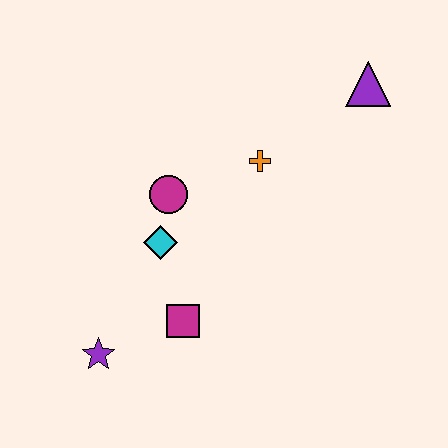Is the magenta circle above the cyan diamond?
Yes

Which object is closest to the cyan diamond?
The magenta circle is closest to the cyan diamond.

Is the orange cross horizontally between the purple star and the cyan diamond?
No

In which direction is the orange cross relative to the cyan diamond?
The orange cross is to the right of the cyan diamond.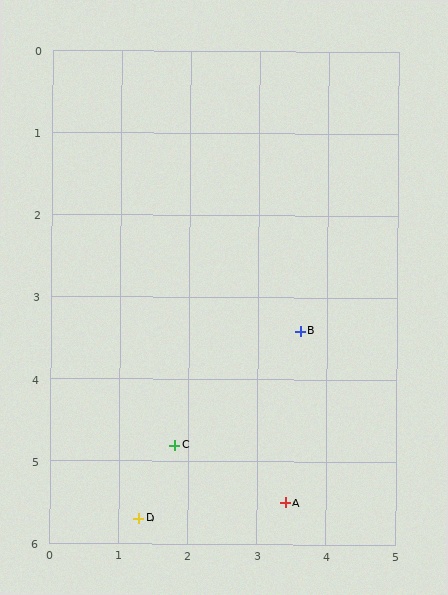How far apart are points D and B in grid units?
Points D and B are about 3.3 grid units apart.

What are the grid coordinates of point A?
Point A is at approximately (3.4, 5.5).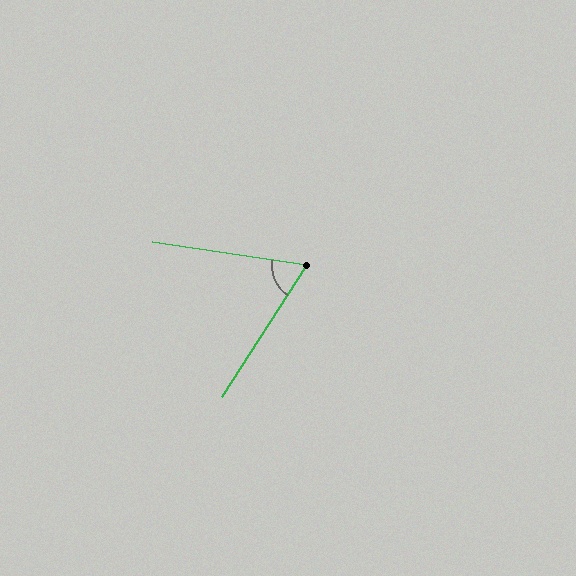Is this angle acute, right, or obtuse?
It is acute.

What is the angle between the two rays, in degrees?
Approximately 66 degrees.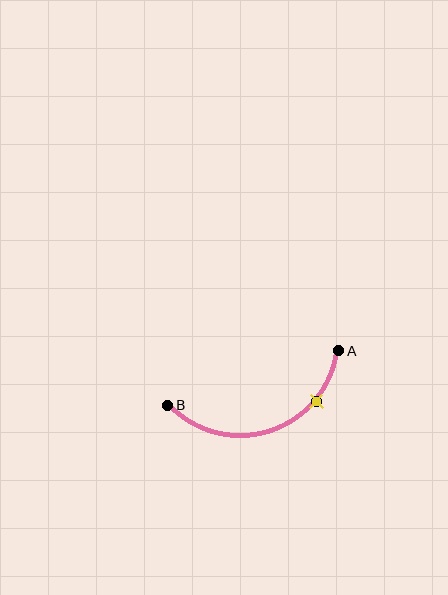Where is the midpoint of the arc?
The arc midpoint is the point on the curve farthest from the straight line joining A and B. It sits below that line.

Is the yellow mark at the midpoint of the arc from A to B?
No. The yellow mark lies on the arc but is closer to endpoint A. The arc midpoint would be at the point on the curve equidistant along the arc from both A and B.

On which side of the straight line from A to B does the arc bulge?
The arc bulges below the straight line connecting A and B.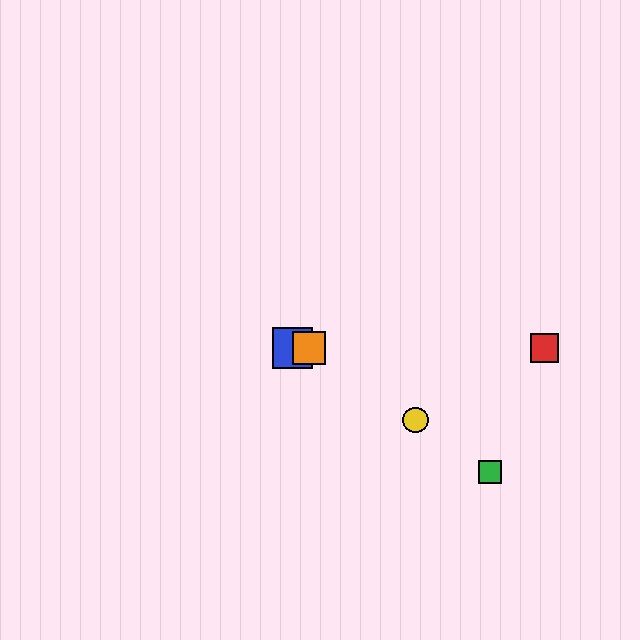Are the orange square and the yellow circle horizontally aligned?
No, the orange square is at y≈348 and the yellow circle is at y≈420.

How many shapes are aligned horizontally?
4 shapes (the red square, the blue square, the purple circle, the orange square) are aligned horizontally.